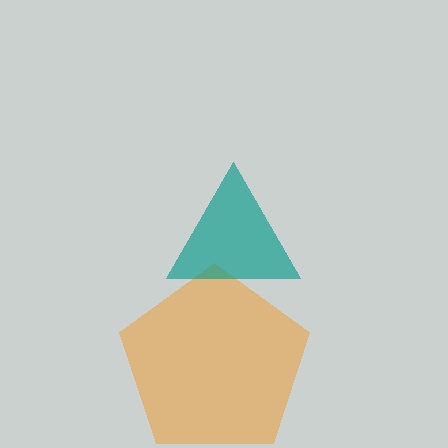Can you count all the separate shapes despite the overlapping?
Yes, there are 2 separate shapes.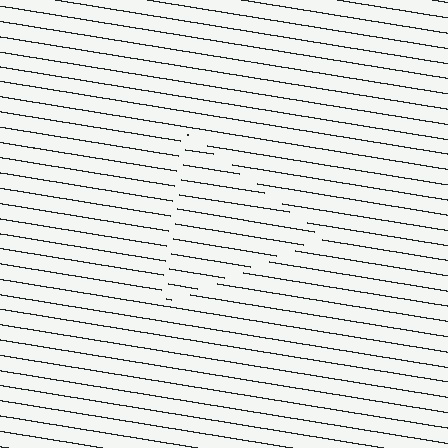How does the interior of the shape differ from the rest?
The interior of the shape contains the same grating, shifted by half a period — the contour is defined by the phase discontinuity where line-ends from the inner and outer gratings abut.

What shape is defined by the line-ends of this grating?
An illusory triangle. The interior of the shape contains the same grating, shifted by half a period — the contour is defined by the phase discontinuity where line-ends from the inner and outer gratings abut.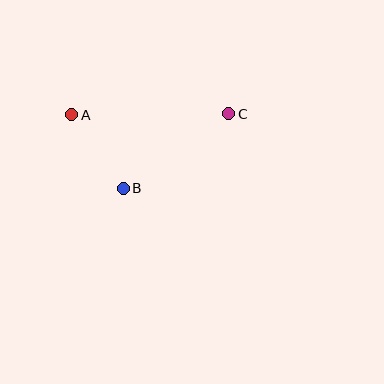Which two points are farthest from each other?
Points A and C are farthest from each other.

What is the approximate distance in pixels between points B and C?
The distance between B and C is approximately 129 pixels.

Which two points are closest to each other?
Points A and B are closest to each other.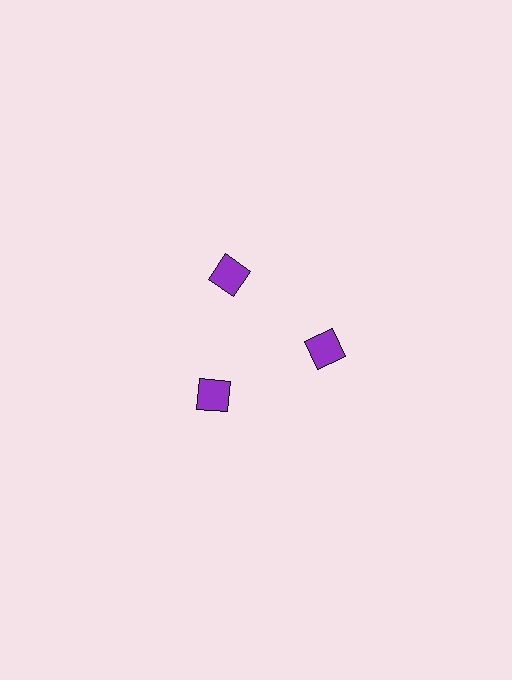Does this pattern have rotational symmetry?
Yes, this pattern has 3-fold rotational symmetry. It looks the same after rotating 120 degrees around the center.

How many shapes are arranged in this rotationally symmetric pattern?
There are 3 shapes, arranged in 3 groups of 1.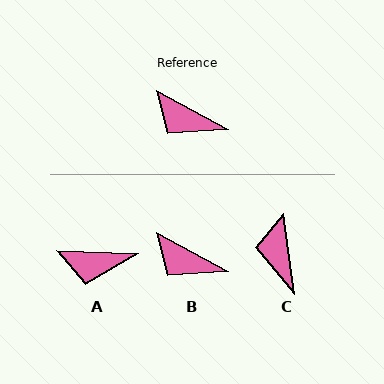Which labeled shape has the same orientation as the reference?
B.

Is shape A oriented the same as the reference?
No, it is off by about 26 degrees.